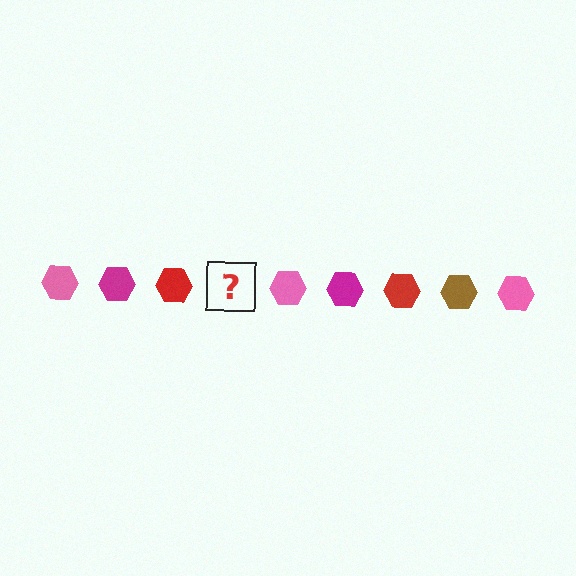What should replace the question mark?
The question mark should be replaced with a brown hexagon.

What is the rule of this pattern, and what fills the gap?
The rule is that the pattern cycles through pink, magenta, red, brown hexagons. The gap should be filled with a brown hexagon.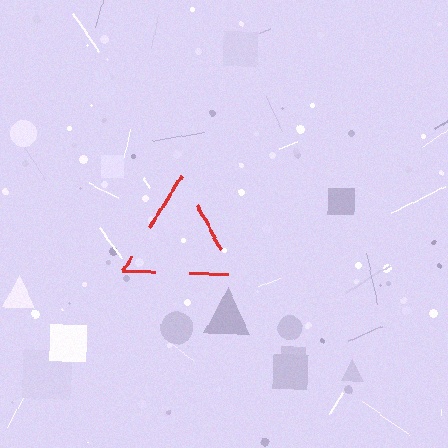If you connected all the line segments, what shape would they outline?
They would outline a triangle.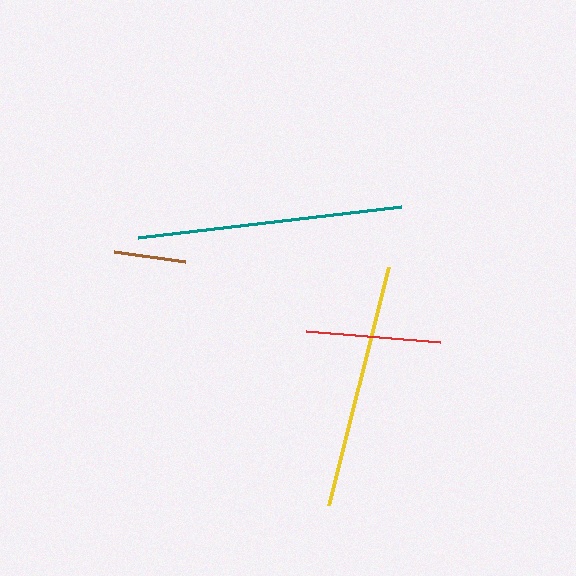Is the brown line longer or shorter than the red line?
The red line is longer than the brown line.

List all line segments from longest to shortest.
From longest to shortest: teal, yellow, red, brown.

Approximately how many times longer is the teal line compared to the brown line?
The teal line is approximately 3.7 times the length of the brown line.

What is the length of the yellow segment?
The yellow segment is approximately 246 pixels long.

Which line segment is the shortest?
The brown line is the shortest at approximately 71 pixels.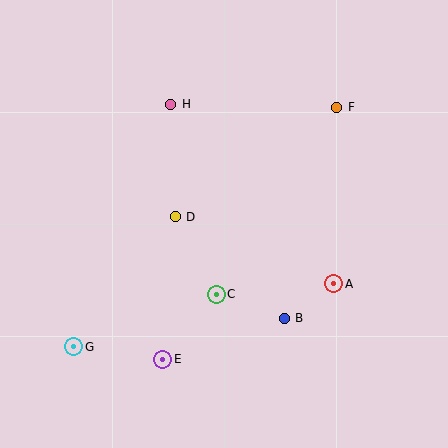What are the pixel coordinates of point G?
Point G is at (74, 347).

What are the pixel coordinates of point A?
Point A is at (334, 284).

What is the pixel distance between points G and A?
The distance between G and A is 268 pixels.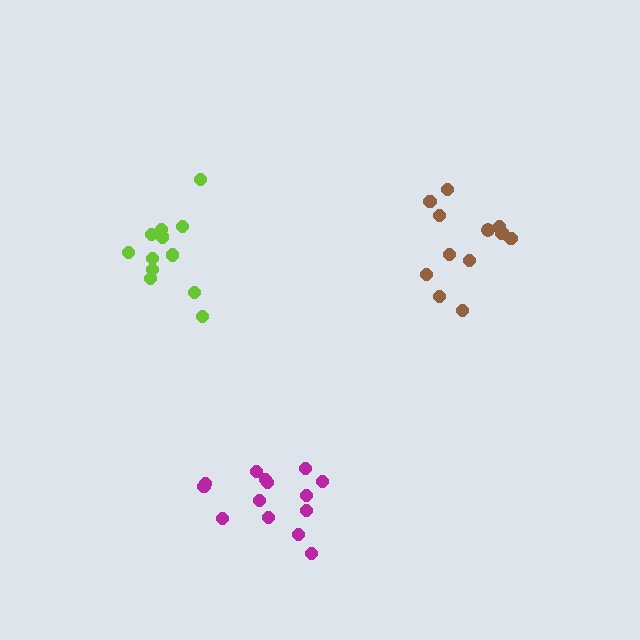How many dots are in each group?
Group 1: 13 dots, Group 2: 14 dots, Group 3: 12 dots (39 total).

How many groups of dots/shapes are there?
There are 3 groups.